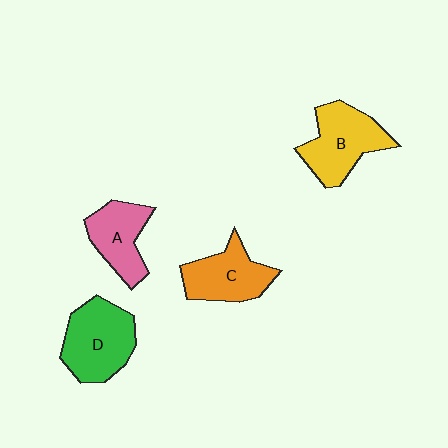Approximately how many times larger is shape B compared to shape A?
Approximately 1.3 times.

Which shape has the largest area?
Shape D (green).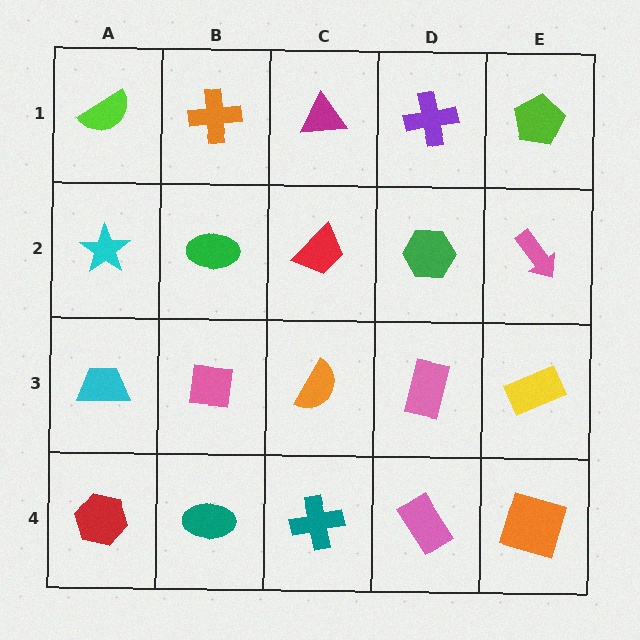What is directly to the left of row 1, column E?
A purple cross.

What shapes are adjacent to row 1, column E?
A pink arrow (row 2, column E), a purple cross (row 1, column D).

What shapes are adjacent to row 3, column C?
A red trapezoid (row 2, column C), a teal cross (row 4, column C), a pink square (row 3, column B), a pink rectangle (row 3, column D).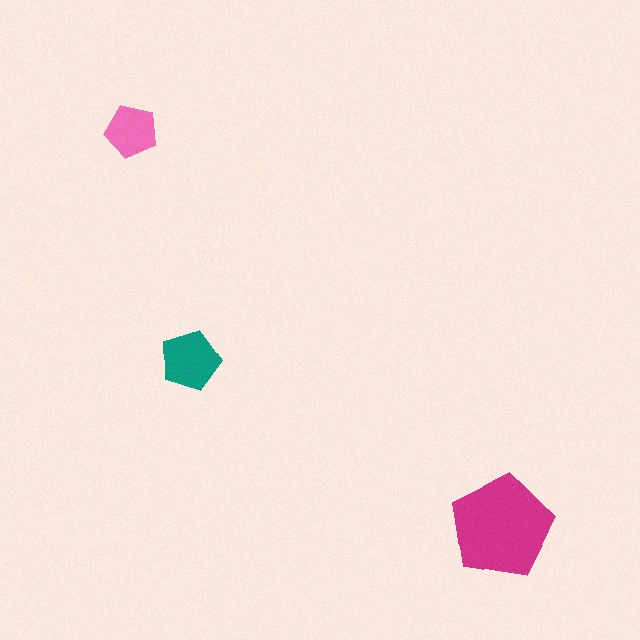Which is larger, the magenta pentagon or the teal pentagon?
The magenta one.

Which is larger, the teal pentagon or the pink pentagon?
The teal one.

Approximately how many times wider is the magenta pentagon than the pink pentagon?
About 2 times wider.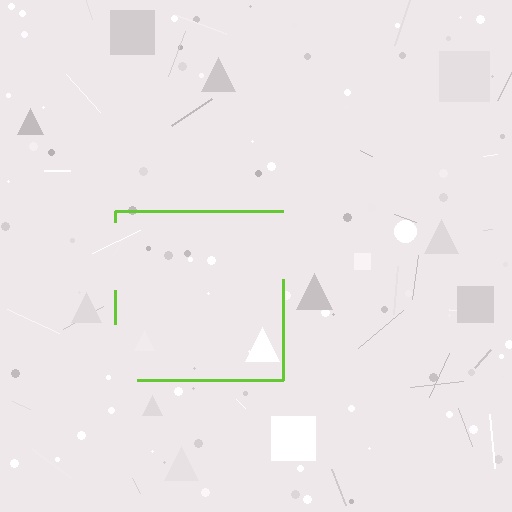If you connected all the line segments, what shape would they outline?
They would outline a square.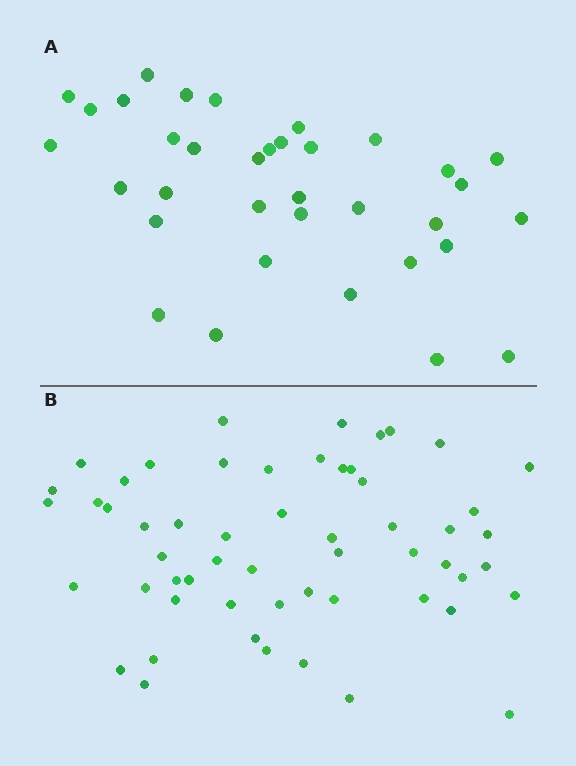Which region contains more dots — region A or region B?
Region B (the bottom region) has more dots.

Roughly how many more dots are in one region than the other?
Region B has approximately 20 more dots than region A.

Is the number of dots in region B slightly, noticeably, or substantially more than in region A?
Region B has substantially more. The ratio is roughly 1.6 to 1.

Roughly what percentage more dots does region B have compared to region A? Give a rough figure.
About 60% more.